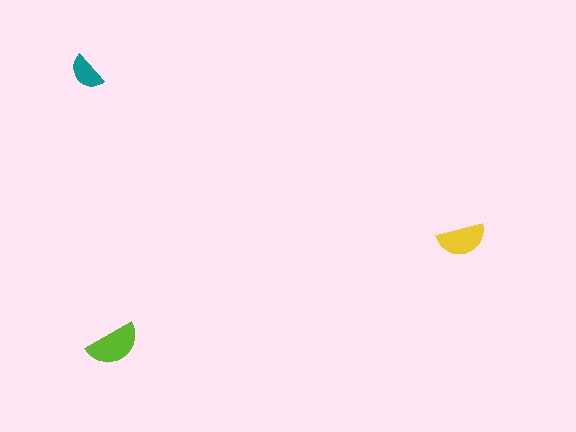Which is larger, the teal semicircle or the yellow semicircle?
The yellow one.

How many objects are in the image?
There are 3 objects in the image.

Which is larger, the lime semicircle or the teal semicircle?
The lime one.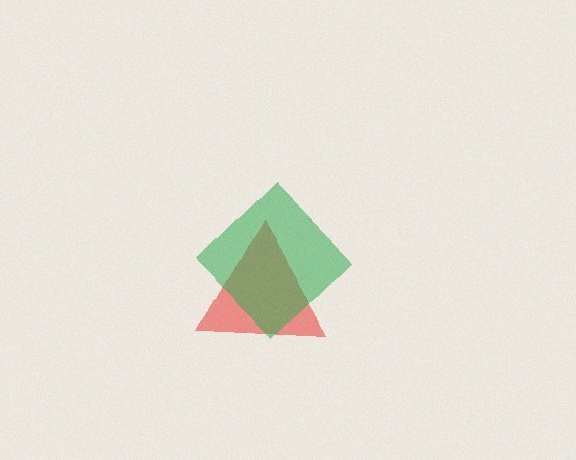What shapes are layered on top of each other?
The layered shapes are: a red triangle, a green diamond.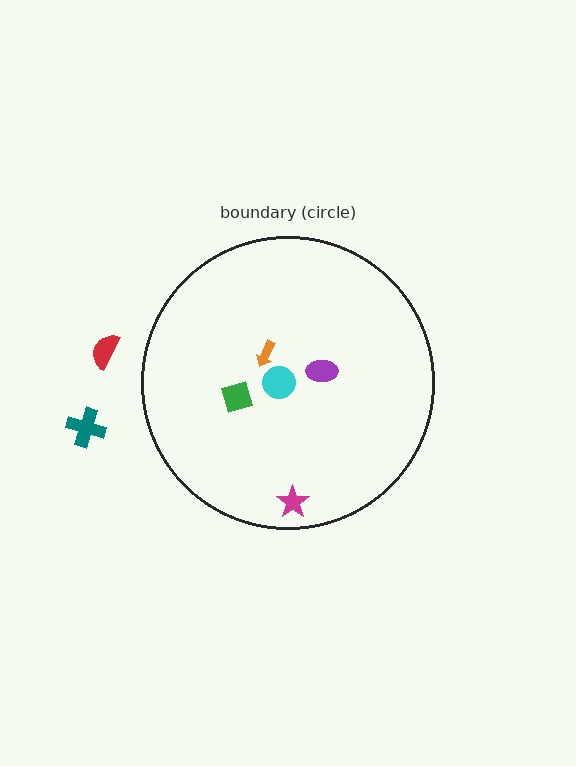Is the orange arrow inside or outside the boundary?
Inside.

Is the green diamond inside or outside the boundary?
Inside.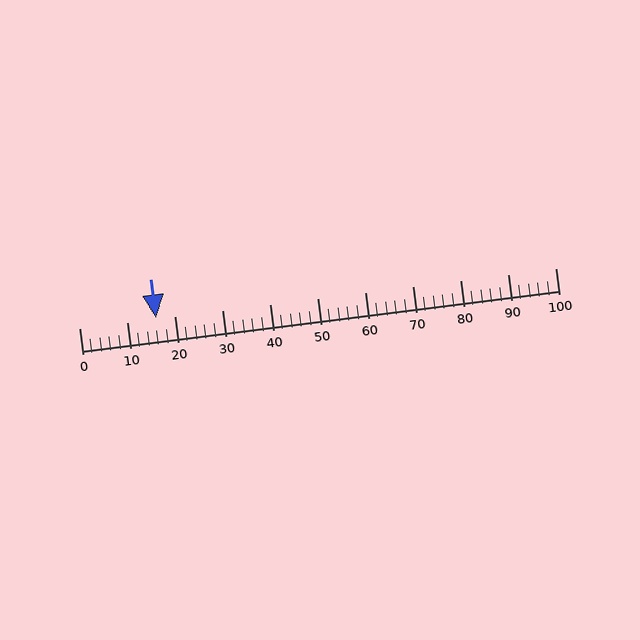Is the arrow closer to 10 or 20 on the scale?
The arrow is closer to 20.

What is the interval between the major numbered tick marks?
The major tick marks are spaced 10 units apart.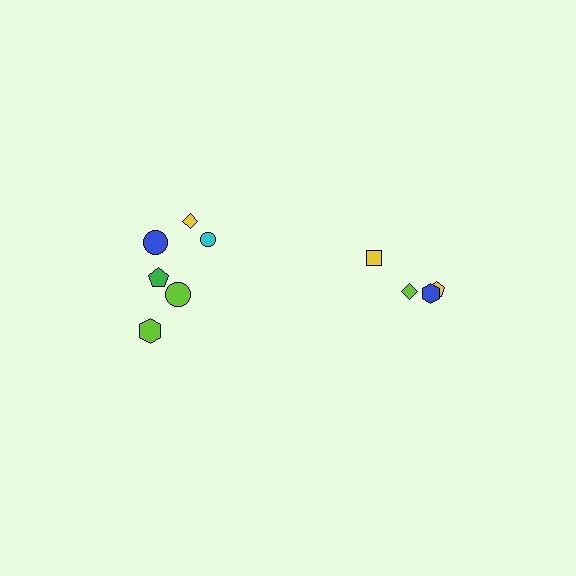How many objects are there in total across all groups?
There are 10 objects.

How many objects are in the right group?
There are 4 objects.